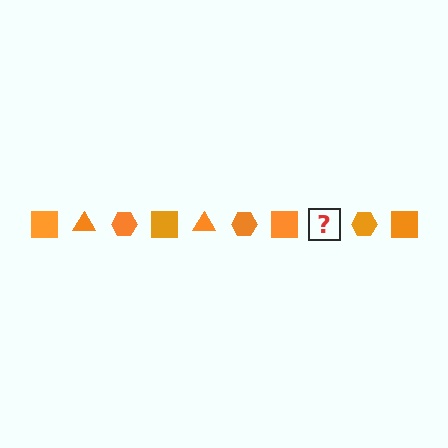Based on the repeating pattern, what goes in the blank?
The blank should be an orange triangle.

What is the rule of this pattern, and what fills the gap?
The rule is that the pattern cycles through square, triangle, hexagon shapes in orange. The gap should be filled with an orange triangle.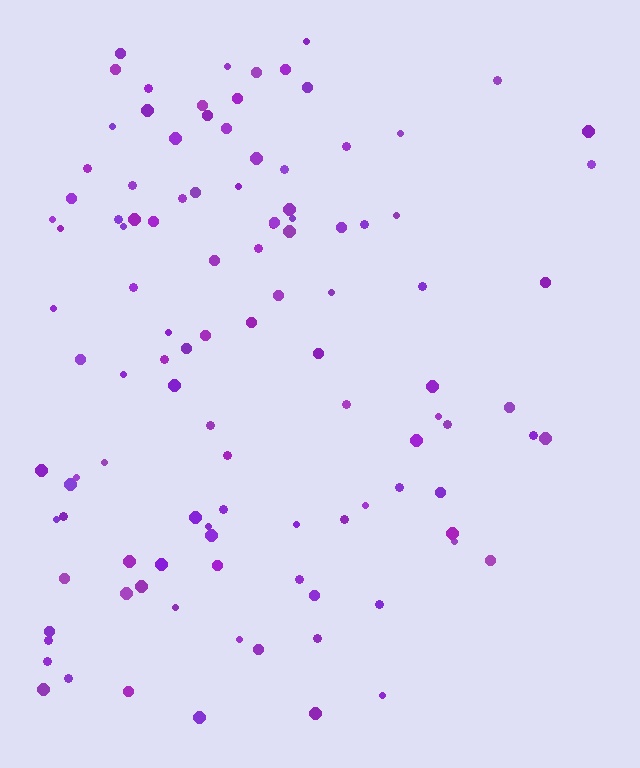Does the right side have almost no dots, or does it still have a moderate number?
Still a moderate number, just noticeably fewer than the left.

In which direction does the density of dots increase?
From right to left, with the left side densest.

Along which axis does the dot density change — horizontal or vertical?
Horizontal.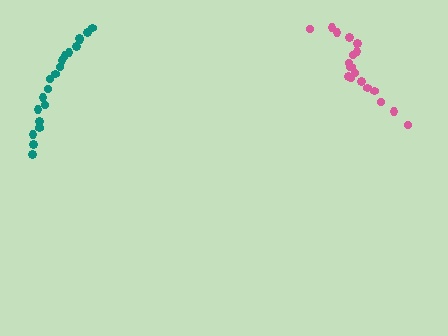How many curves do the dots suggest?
There are 2 distinct paths.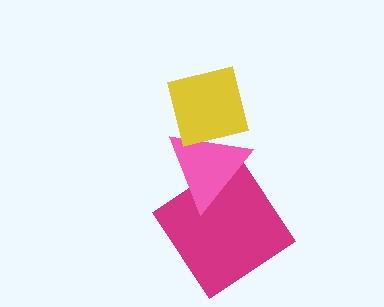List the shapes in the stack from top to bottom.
From top to bottom: the yellow square, the pink triangle, the magenta diamond.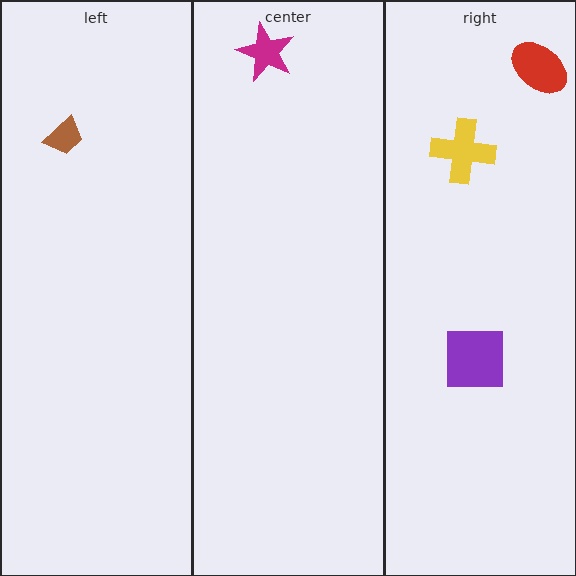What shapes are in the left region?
The brown trapezoid.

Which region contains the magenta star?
The center region.